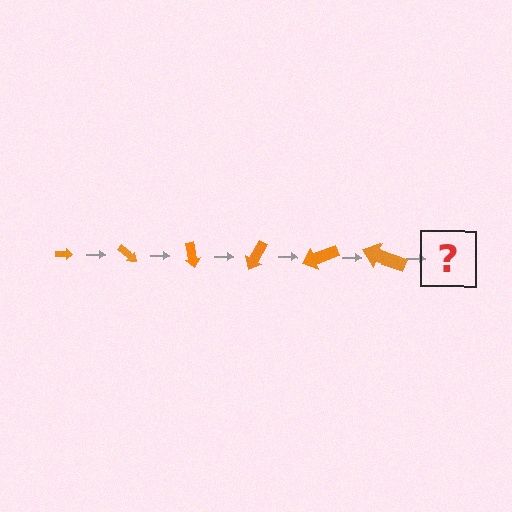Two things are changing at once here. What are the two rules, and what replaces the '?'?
The two rules are that the arrow grows larger each step and it rotates 40 degrees each step. The '?' should be an arrow, larger than the previous one and rotated 240 degrees from the start.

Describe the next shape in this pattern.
It should be an arrow, larger than the previous one and rotated 240 degrees from the start.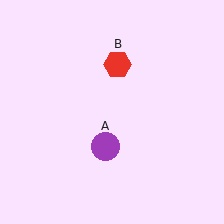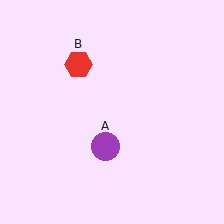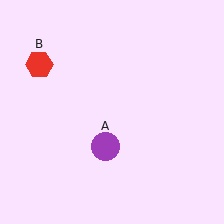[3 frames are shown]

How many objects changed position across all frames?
1 object changed position: red hexagon (object B).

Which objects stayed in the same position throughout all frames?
Purple circle (object A) remained stationary.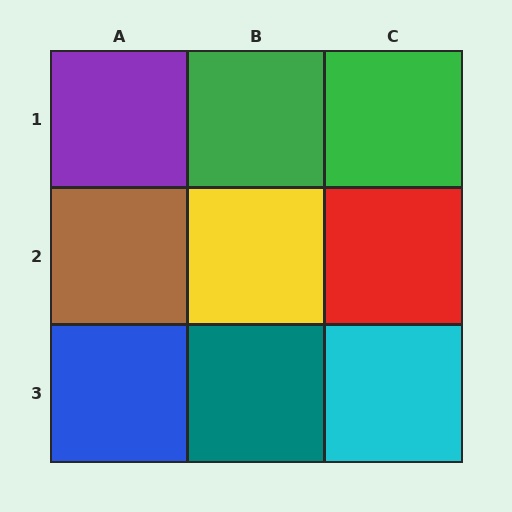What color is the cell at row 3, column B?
Teal.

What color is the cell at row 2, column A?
Brown.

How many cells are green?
2 cells are green.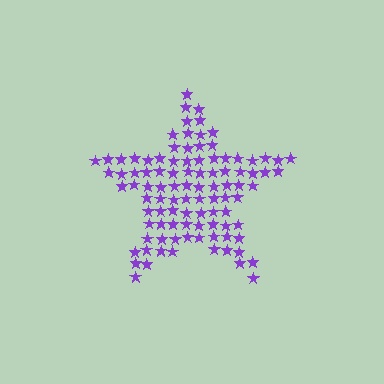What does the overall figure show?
The overall figure shows a star.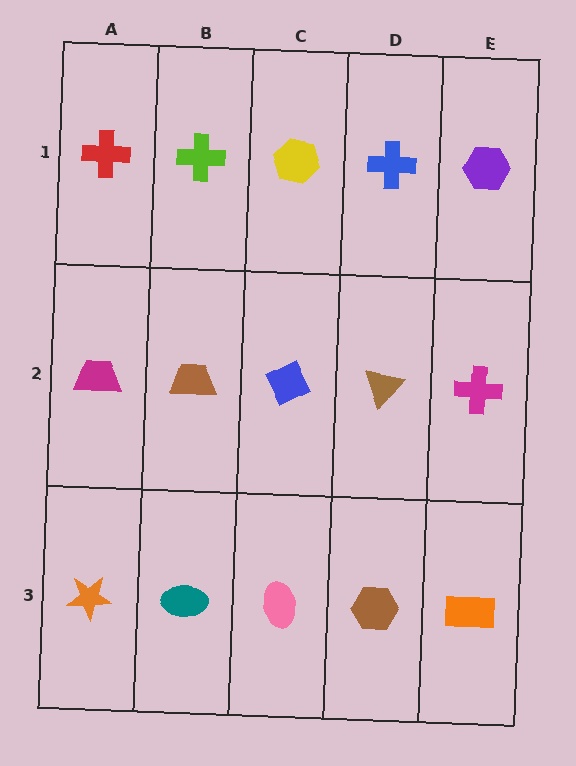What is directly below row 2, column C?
A pink ellipse.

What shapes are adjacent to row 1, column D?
A brown triangle (row 2, column D), a yellow hexagon (row 1, column C), a purple hexagon (row 1, column E).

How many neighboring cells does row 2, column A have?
3.